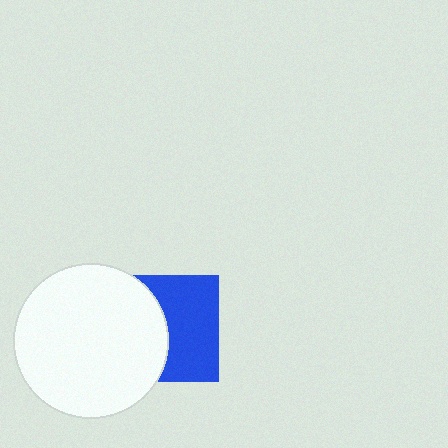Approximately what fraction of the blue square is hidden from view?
Roughly 46% of the blue square is hidden behind the white circle.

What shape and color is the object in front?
The object in front is a white circle.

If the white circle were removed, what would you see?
You would see the complete blue square.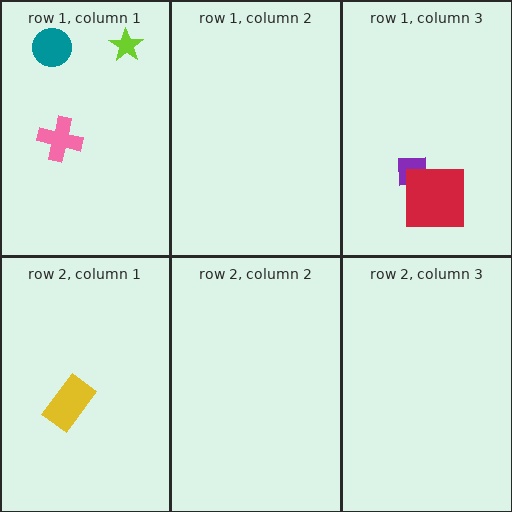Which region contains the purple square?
The row 1, column 3 region.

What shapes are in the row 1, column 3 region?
The purple square, the red square.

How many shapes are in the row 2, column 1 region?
1.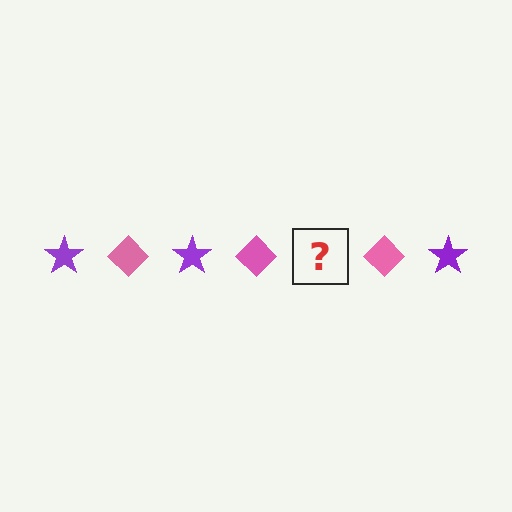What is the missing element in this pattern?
The missing element is a purple star.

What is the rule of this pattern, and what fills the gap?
The rule is that the pattern alternates between purple star and pink diamond. The gap should be filled with a purple star.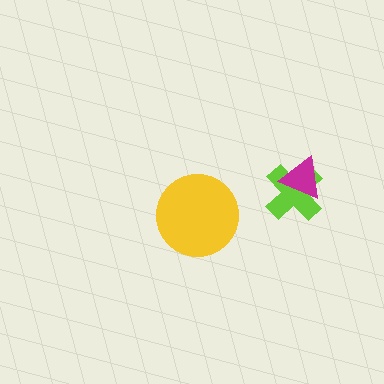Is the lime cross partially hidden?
Yes, it is partially covered by another shape.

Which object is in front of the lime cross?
The magenta triangle is in front of the lime cross.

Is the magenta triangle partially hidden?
No, no other shape covers it.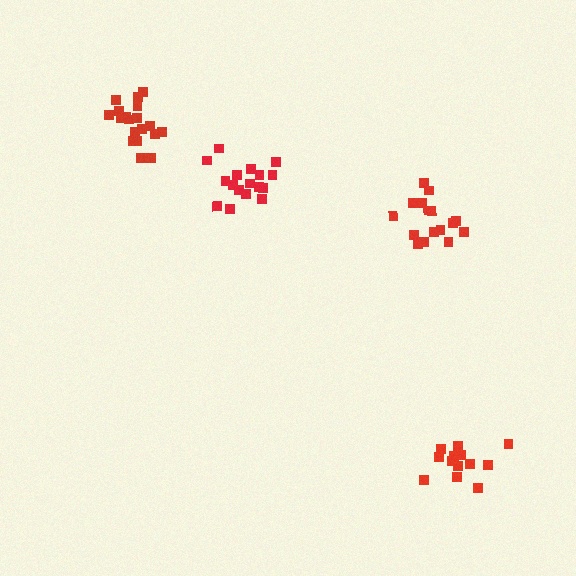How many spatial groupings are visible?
There are 4 spatial groupings.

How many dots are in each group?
Group 1: 17 dots, Group 2: 13 dots, Group 3: 19 dots, Group 4: 16 dots (65 total).